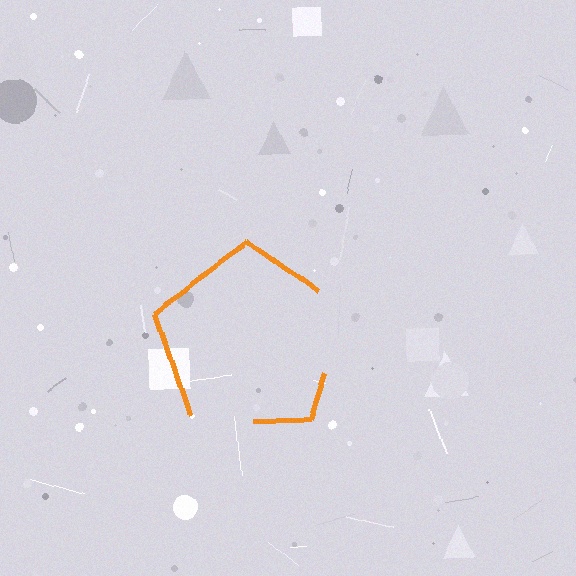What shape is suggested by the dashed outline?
The dashed outline suggests a pentagon.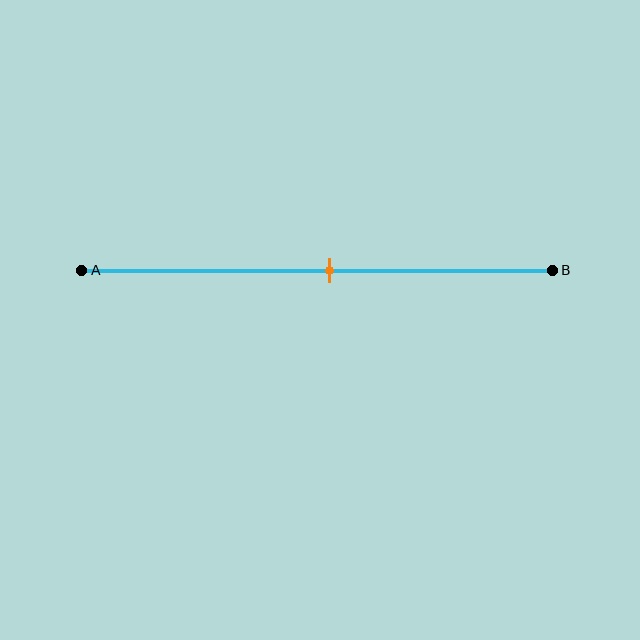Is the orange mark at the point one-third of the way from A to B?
No, the mark is at about 55% from A, not at the 33% one-third point.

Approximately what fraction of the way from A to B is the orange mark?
The orange mark is approximately 55% of the way from A to B.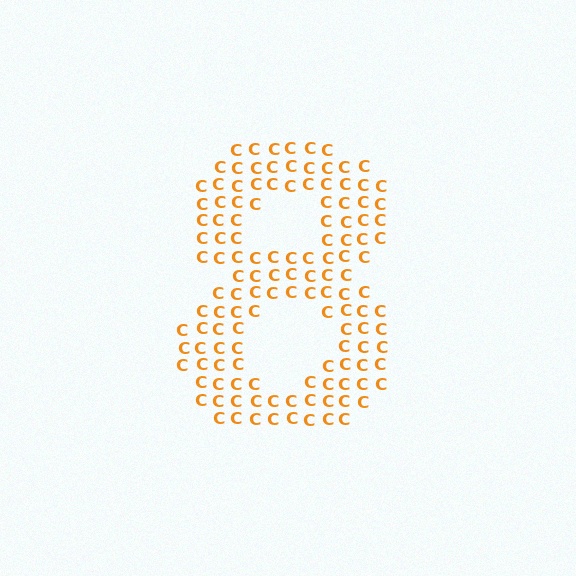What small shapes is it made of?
It is made of small letter C's.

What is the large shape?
The large shape is the digit 8.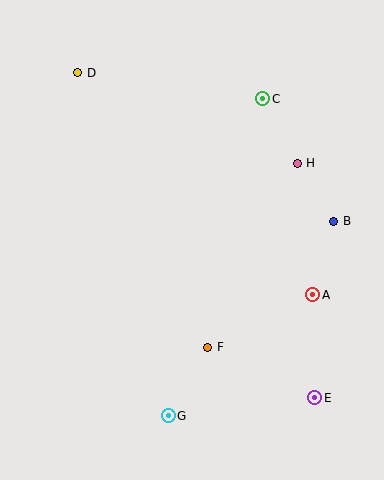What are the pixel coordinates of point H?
Point H is at (297, 163).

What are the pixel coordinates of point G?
Point G is at (168, 416).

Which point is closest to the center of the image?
Point F at (208, 347) is closest to the center.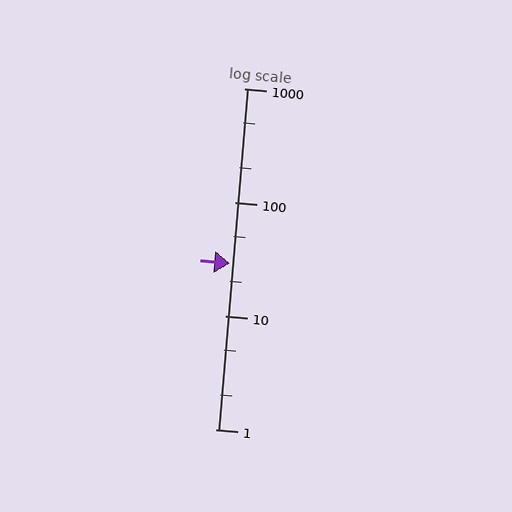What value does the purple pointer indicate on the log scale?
The pointer indicates approximately 29.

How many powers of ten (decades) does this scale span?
The scale spans 3 decades, from 1 to 1000.